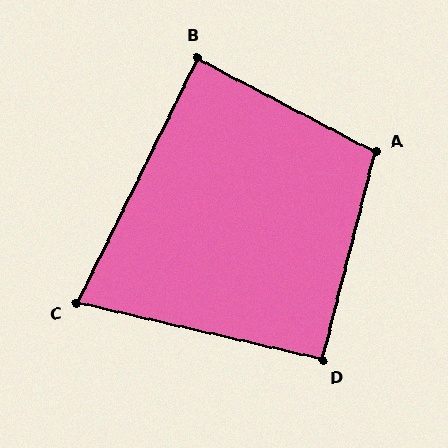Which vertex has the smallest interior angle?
C, at approximately 77 degrees.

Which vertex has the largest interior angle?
A, at approximately 103 degrees.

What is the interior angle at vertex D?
Approximately 91 degrees (approximately right).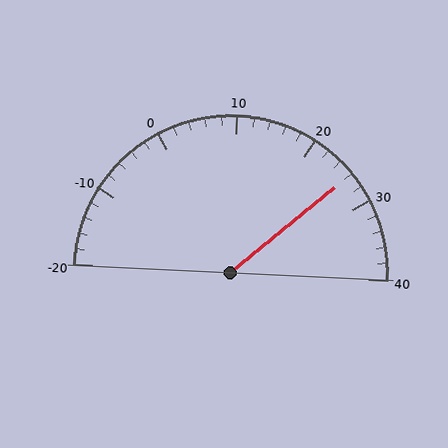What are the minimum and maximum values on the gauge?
The gauge ranges from -20 to 40.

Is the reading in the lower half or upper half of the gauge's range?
The reading is in the upper half of the range (-20 to 40).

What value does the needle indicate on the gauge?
The needle indicates approximately 26.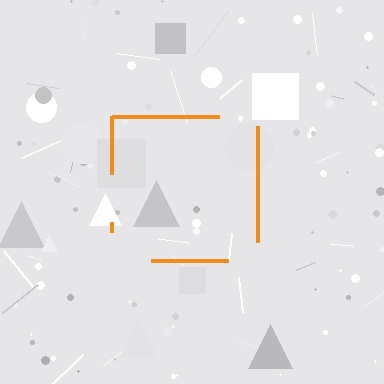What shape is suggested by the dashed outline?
The dashed outline suggests a square.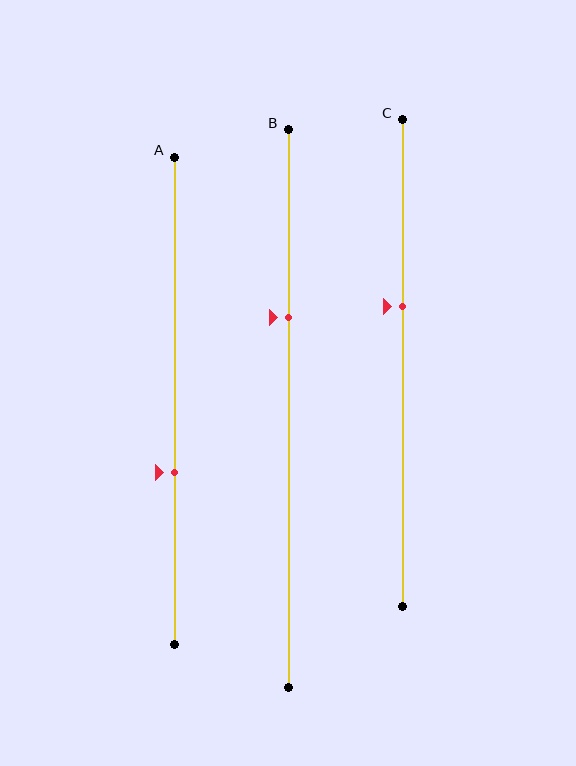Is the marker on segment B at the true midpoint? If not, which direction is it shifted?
No, the marker on segment B is shifted upward by about 16% of the segment length.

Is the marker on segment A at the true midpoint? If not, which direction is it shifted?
No, the marker on segment A is shifted downward by about 15% of the segment length.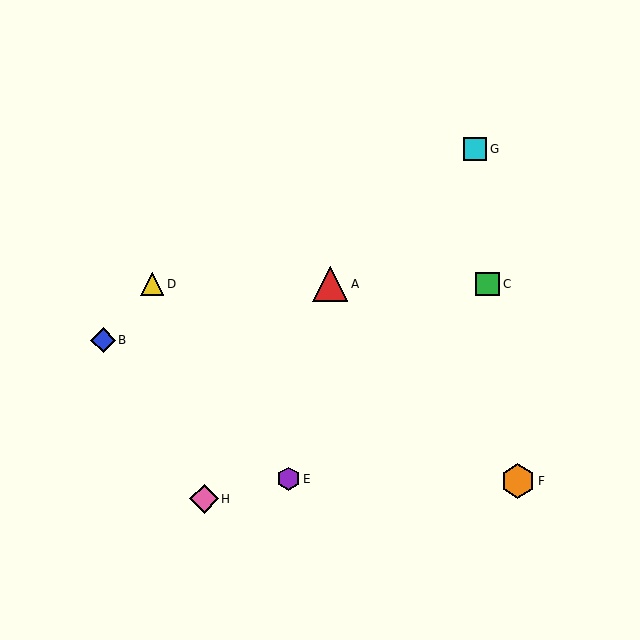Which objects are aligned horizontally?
Objects A, C, D are aligned horizontally.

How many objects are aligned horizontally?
3 objects (A, C, D) are aligned horizontally.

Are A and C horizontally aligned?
Yes, both are at y≈284.